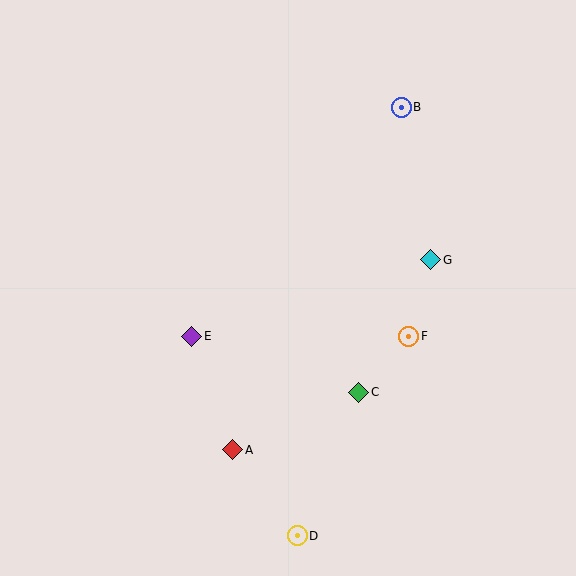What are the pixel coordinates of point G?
Point G is at (431, 260).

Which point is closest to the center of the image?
Point E at (192, 336) is closest to the center.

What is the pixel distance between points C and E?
The distance between C and E is 176 pixels.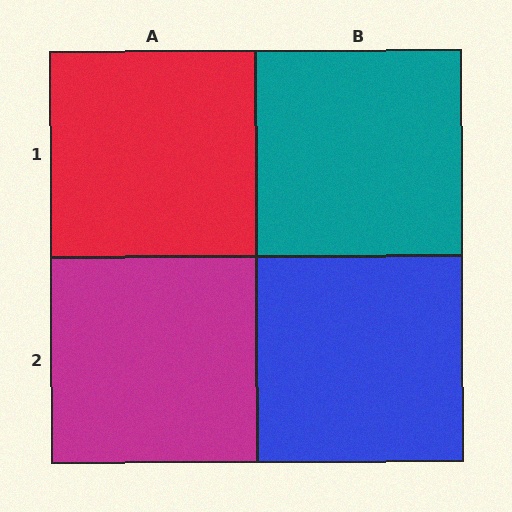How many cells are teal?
1 cell is teal.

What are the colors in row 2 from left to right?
Magenta, blue.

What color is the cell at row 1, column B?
Teal.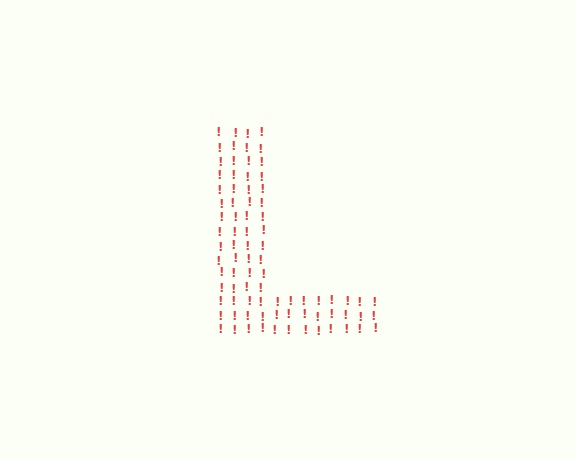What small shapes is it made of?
It is made of small exclamation marks.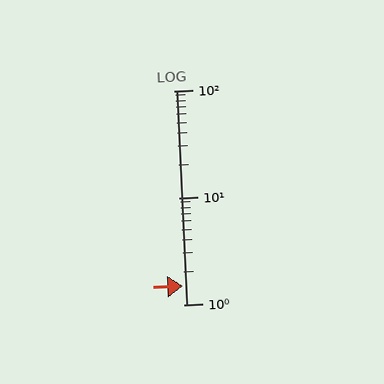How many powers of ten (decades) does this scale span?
The scale spans 2 decades, from 1 to 100.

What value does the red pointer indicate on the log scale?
The pointer indicates approximately 1.5.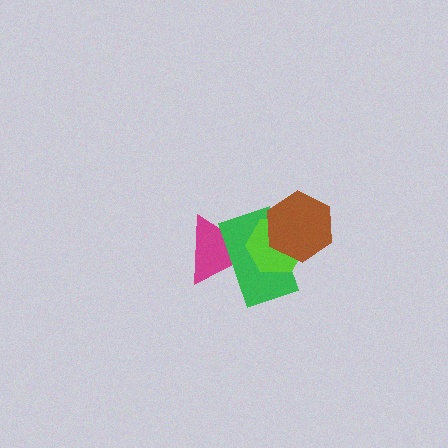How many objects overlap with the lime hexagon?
3 objects overlap with the lime hexagon.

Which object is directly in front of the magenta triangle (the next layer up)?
The green rectangle is directly in front of the magenta triangle.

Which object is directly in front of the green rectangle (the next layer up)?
The lime hexagon is directly in front of the green rectangle.